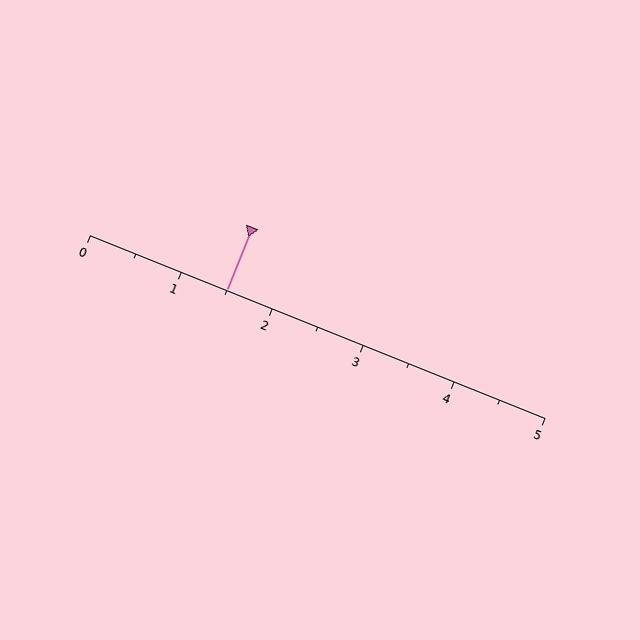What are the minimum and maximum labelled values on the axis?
The axis runs from 0 to 5.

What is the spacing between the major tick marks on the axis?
The major ticks are spaced 1 apart.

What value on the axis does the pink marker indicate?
The marker indicates approximately 1.5.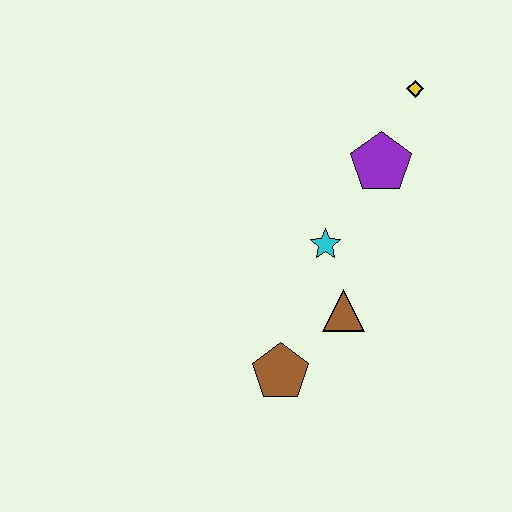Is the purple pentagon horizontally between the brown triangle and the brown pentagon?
No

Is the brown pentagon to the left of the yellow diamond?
Yes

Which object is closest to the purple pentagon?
The yellow diamond is closest to the purple pentagon.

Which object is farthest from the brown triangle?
The yellow diamond is farthest from the brown triangle.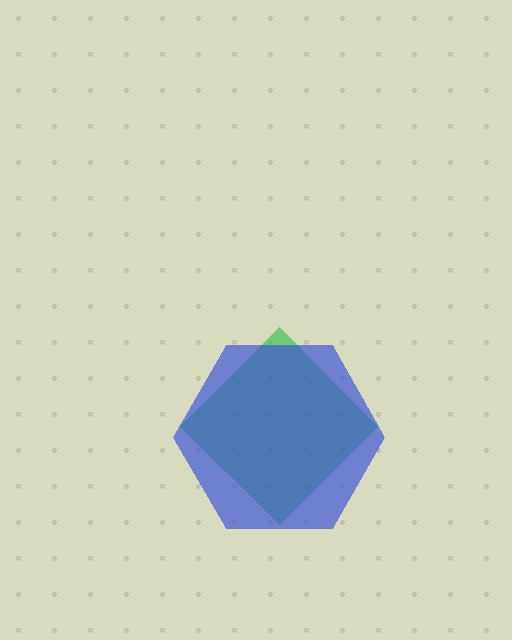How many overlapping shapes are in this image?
There are 2 overlapping shapes in the image.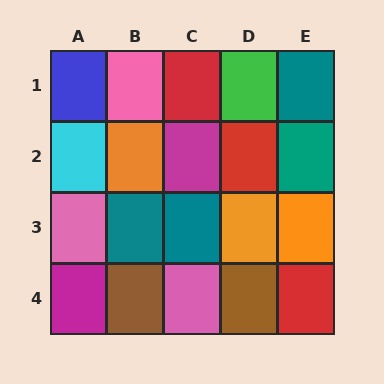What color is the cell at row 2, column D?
Red.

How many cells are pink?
3 cells are pink.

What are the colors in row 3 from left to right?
Pink, teal, teal, orange, orange.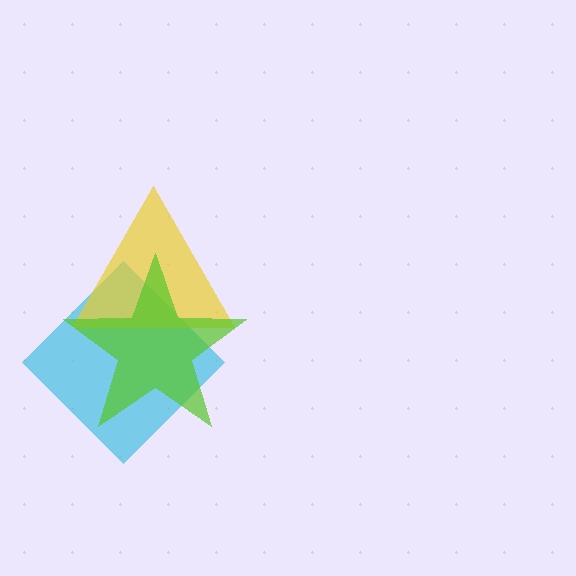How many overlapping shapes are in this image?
There are 3 overlapping shapes in the image.